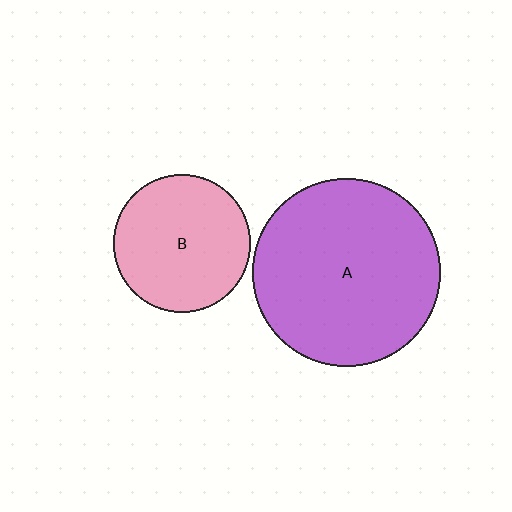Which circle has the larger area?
Circle A (purple).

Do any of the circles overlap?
No, none of the circles overlap.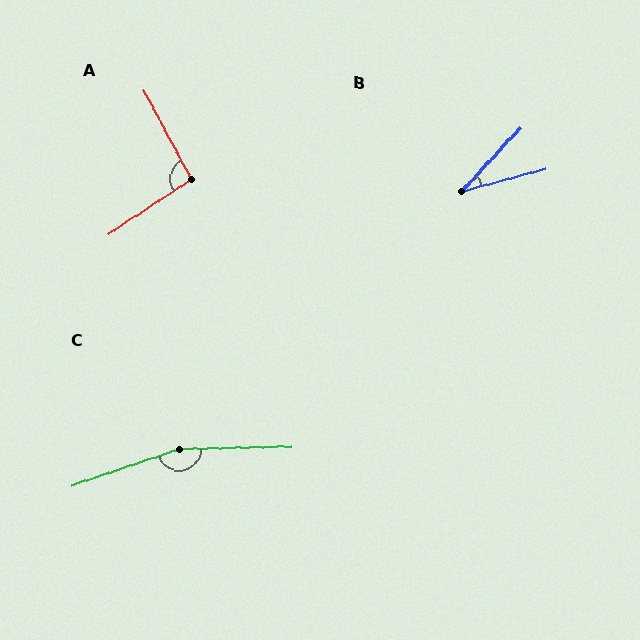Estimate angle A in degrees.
Approximately 95 degrees.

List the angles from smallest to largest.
B (32°), A (95°), C (162°).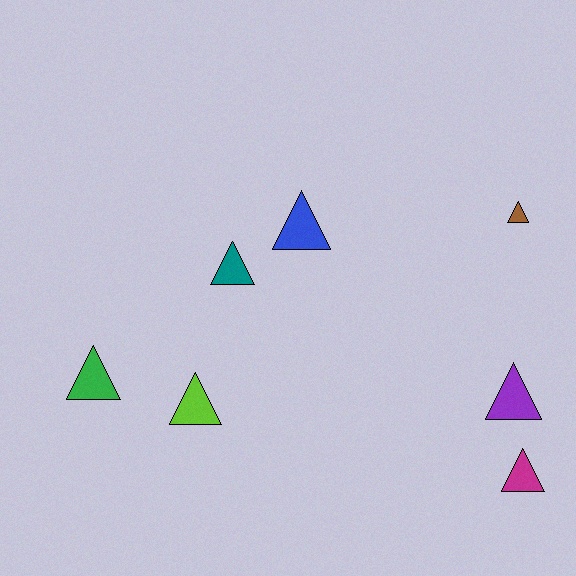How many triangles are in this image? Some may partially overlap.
There are 7 triangles.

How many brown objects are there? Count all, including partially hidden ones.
There is 1 brown object.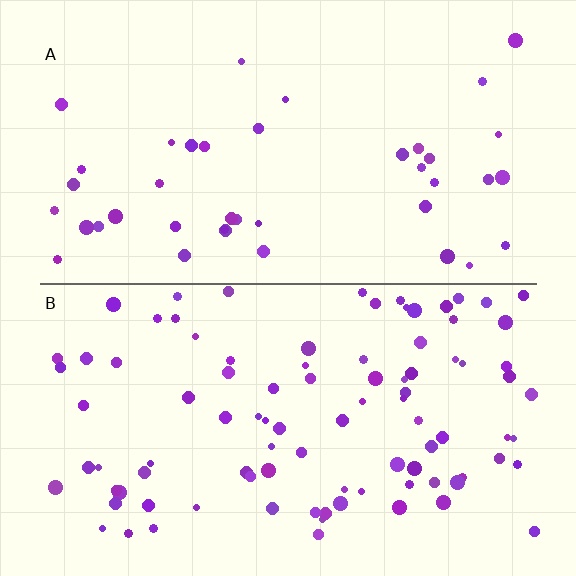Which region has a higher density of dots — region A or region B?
B (the bottom).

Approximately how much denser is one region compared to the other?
Approximately 2.3× — region B over region A.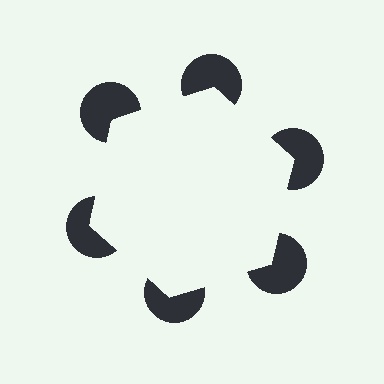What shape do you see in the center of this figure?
An illusory hexagon — its edges are inferred from the aligned wedge cuts in the pac-man discs, not physically drawn.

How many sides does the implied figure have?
6 sides.